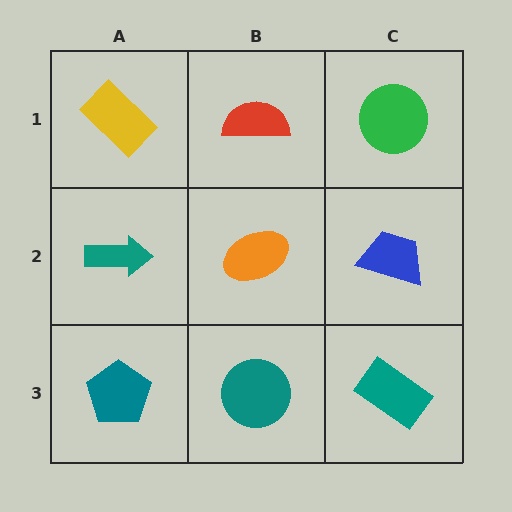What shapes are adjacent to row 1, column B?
An orange ellipse (row 2, column B), a yellow rectangle (row 1, column A), a green circle (row 1, column C).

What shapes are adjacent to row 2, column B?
A red semicircle (row 1, column B), a teal circle (row 3, column B), a teal arrow (row 2, column A), a blue trapezoid (row 2, column C).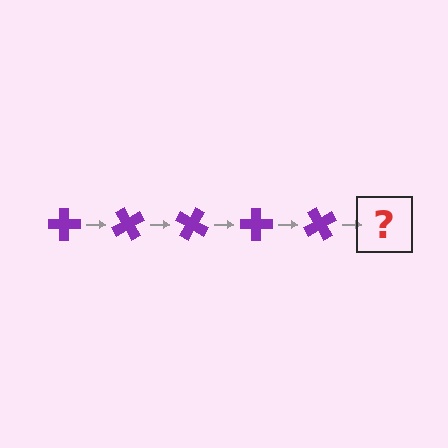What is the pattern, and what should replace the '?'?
The pattern is that the cross rotates 60 degrees each step. The '?' should be a purple cross rotated 300 degrees.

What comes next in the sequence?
The next element should be a purple cross rotated 300 degrees.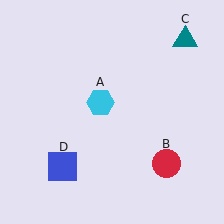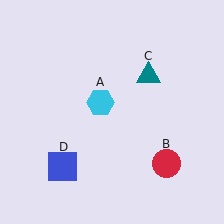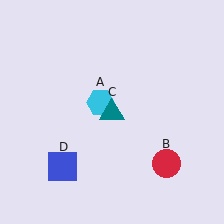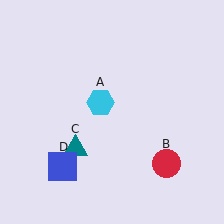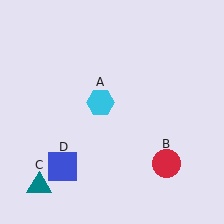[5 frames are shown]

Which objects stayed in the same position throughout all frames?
Cyan hexagon (object A) and red circle (object B) and blue square (object D) remained stationary.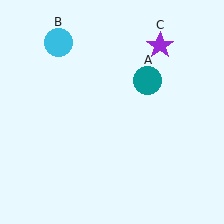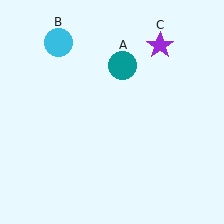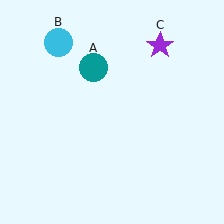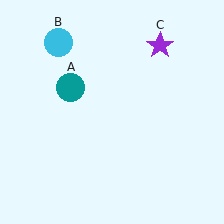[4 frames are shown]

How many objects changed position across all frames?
1 object changed position: teal circle (object A).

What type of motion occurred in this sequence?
The teal circle (object A) rotated counterclockwise around the center of the scene.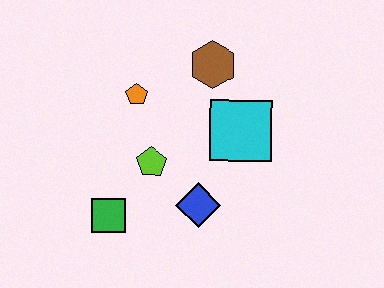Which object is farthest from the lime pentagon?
The brown hexagon is farthest from the lime pentagon.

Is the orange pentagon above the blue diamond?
Yes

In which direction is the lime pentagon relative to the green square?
The lime pentagon is above the green square.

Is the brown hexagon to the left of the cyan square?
Yes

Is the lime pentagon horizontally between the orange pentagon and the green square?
No